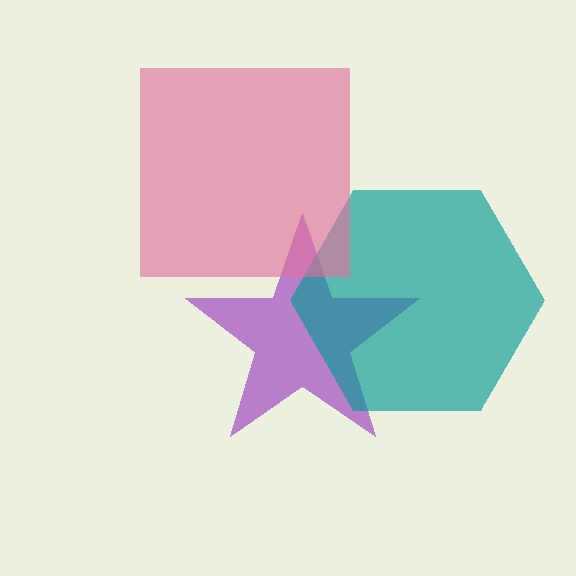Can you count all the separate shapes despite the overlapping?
Yes, there are 3 separate shapes.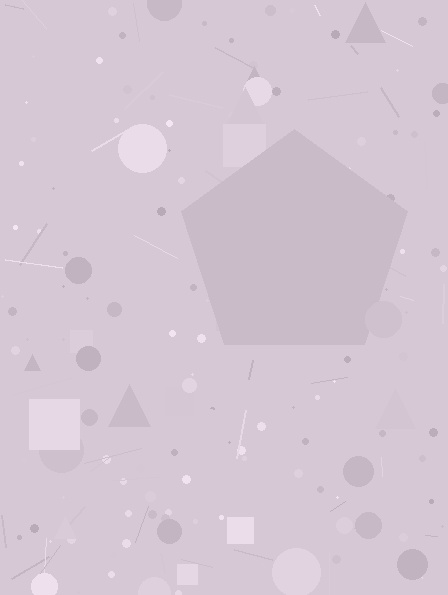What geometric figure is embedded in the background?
A pentagon is embedded in the background.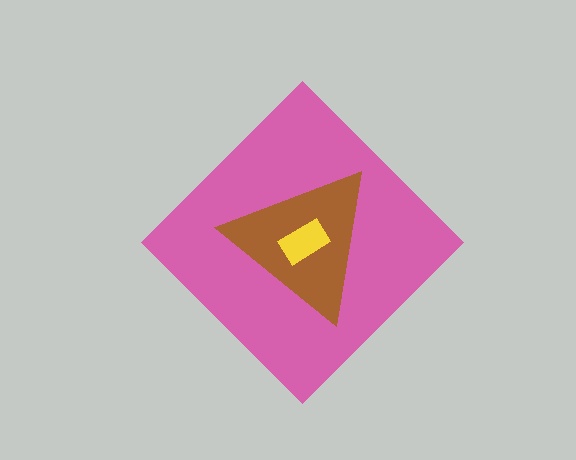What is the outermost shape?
The pink diamond.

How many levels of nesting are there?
3.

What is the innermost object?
The yellow rectangle.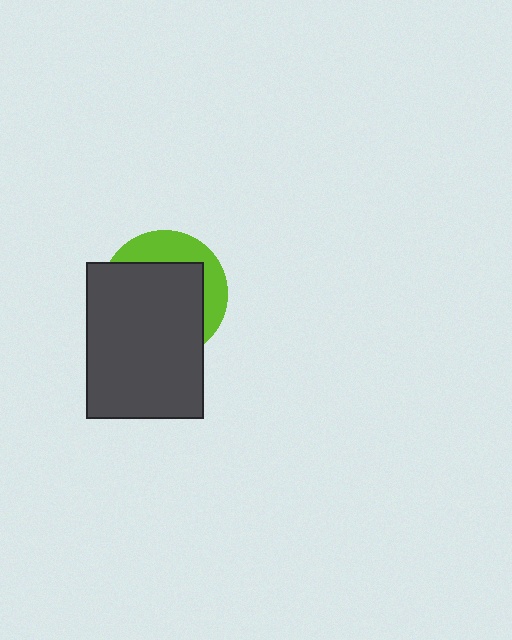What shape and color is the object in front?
The object in front is a dark gray rectangle.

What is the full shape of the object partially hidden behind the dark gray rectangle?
The partially hidden object is a lime circle.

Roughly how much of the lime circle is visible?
A small part of it is visible (roughly 31%).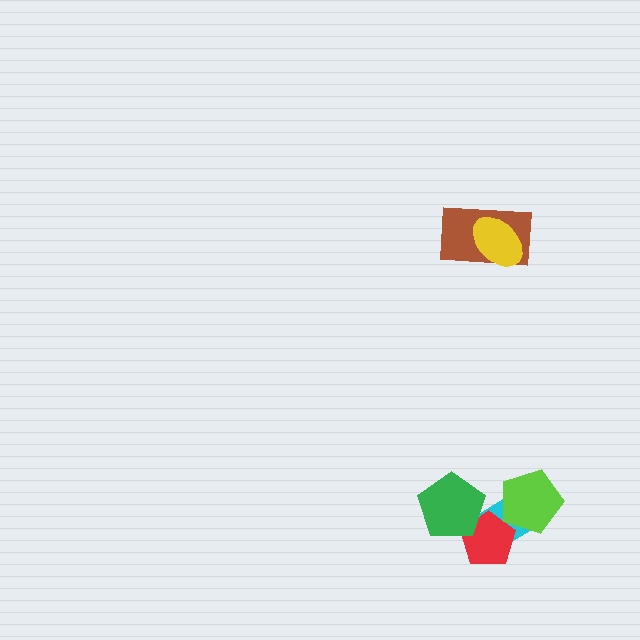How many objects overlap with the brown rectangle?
1 object overlaps with the brown rectangle.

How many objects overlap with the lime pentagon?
1 object overlaps with the lime pentagon.